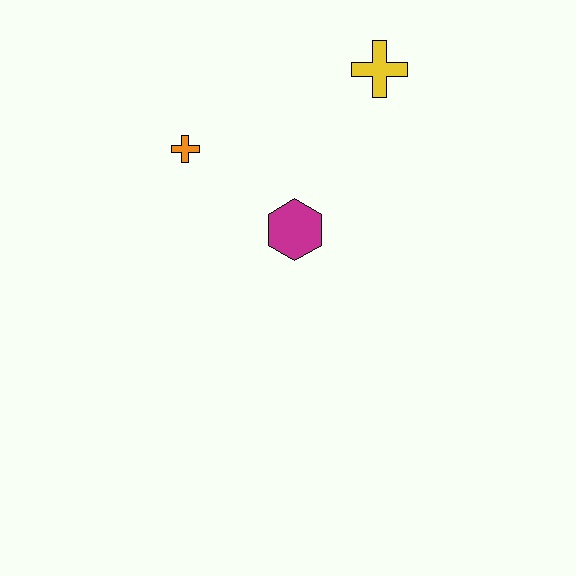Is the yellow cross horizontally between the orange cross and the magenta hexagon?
No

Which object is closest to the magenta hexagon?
The orange cross is closest to the magenta hexagon.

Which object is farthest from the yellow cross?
The orange cross is farthest from the yellow cross.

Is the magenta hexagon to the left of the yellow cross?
Yes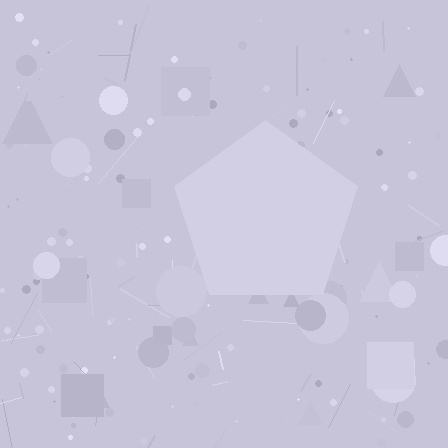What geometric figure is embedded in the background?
A pentagon is embedded in the background.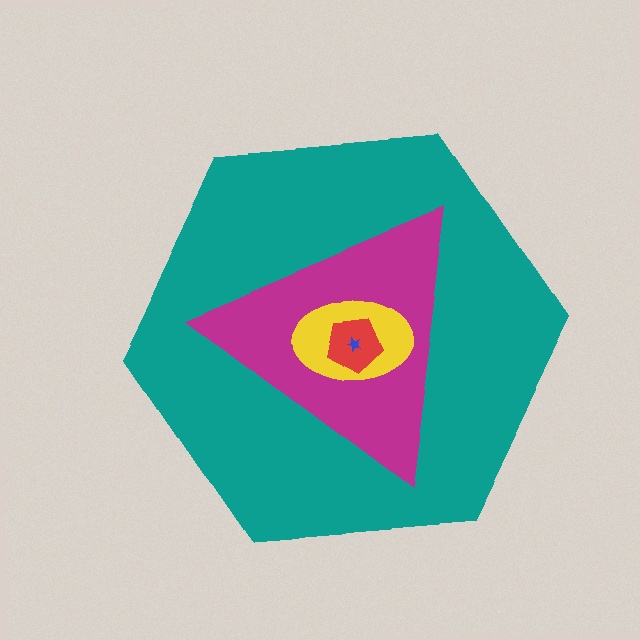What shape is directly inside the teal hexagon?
The magenta triangle.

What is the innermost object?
The blue star.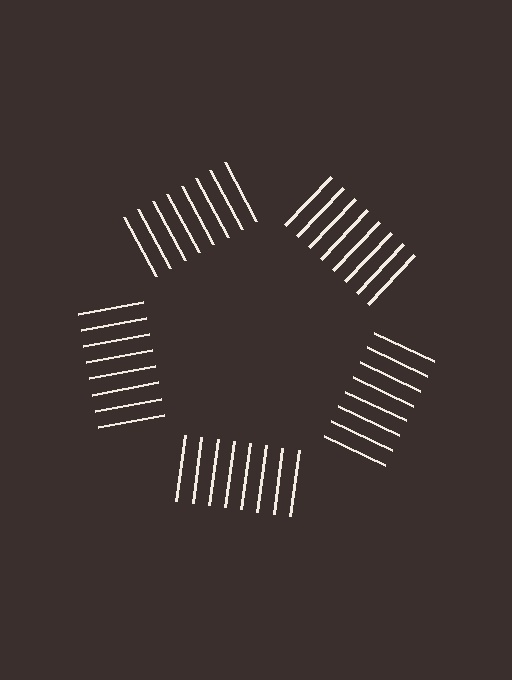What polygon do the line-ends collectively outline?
An illusory pentagon — the line segments terminate on its edges but no continuous stroke is drawn.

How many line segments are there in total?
40 — 8 along each of the 5 edges.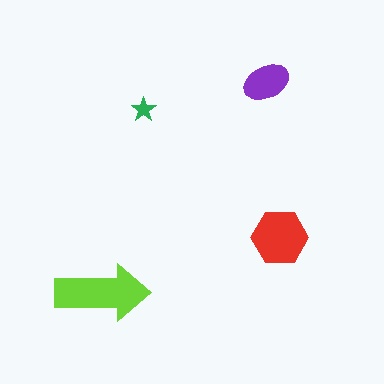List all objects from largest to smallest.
The lime arrow, the red hexagon, the purple ellipse, the green star.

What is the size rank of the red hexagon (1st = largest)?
2nd.